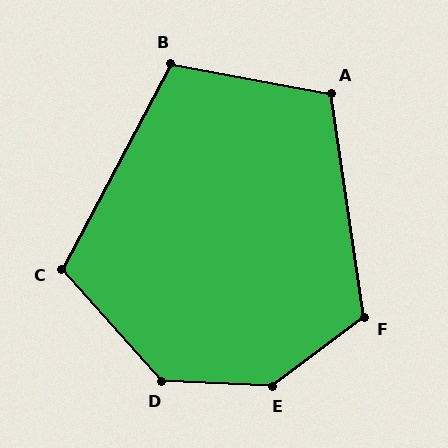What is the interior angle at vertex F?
Approximately 118 degrees (obtuse).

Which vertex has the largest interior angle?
E, at approximately 141 degrees.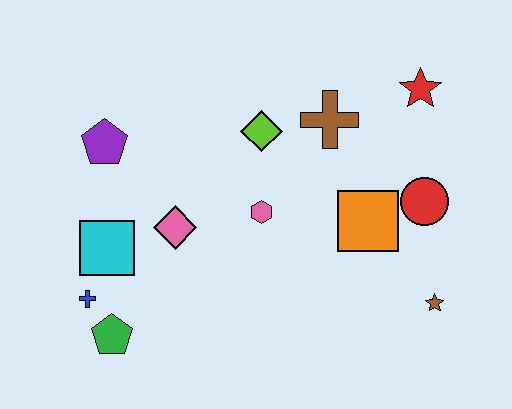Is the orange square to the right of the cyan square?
Yes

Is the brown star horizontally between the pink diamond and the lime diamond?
No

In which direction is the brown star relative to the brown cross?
The brown star is below the brown cross.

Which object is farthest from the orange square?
The blue cross is farthest from the orange square.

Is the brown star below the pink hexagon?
Yes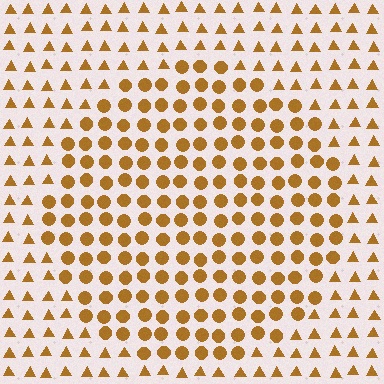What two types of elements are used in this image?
The image uses circles inside the circle region and triangles outside it.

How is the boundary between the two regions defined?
The boundary is defined by a change in element shape: circles inside vs. triangles outside. All elements share the same color and spacing.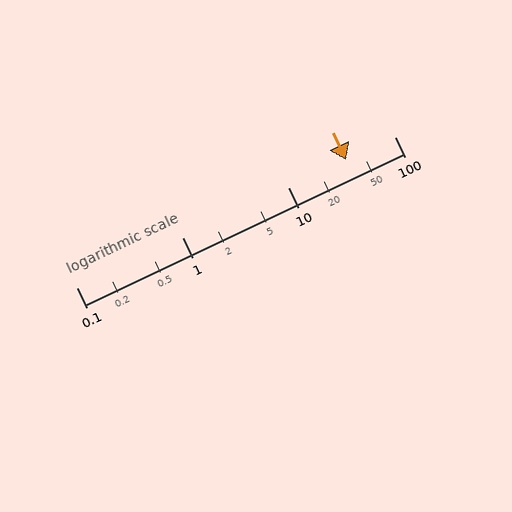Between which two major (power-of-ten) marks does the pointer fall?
The pointer is between 10 and 100.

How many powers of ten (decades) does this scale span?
The scale spans 3 decades, from 0.1 to 100.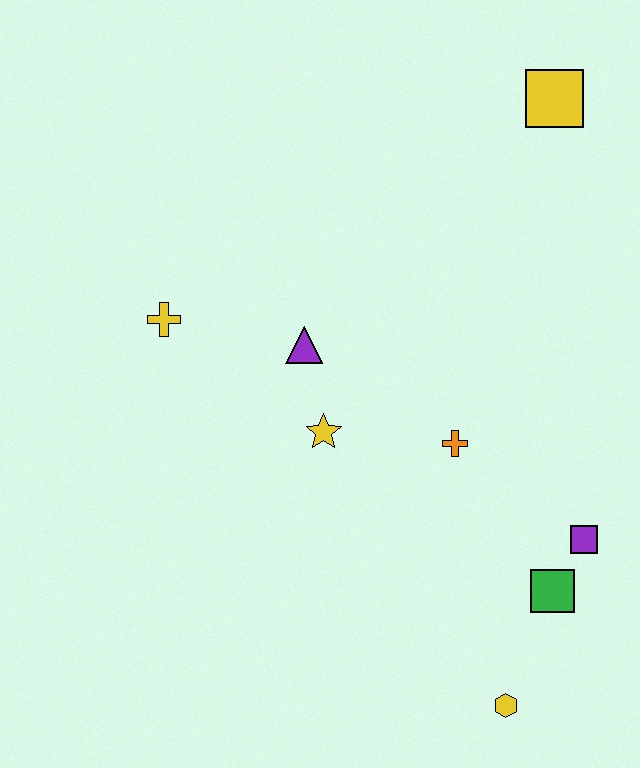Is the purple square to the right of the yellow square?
Yes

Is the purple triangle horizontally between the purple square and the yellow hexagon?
No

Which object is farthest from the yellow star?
The yellow square is farthest from the yellow star.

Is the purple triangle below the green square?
No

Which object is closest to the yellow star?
The purple triangle is closest to the yellow star.